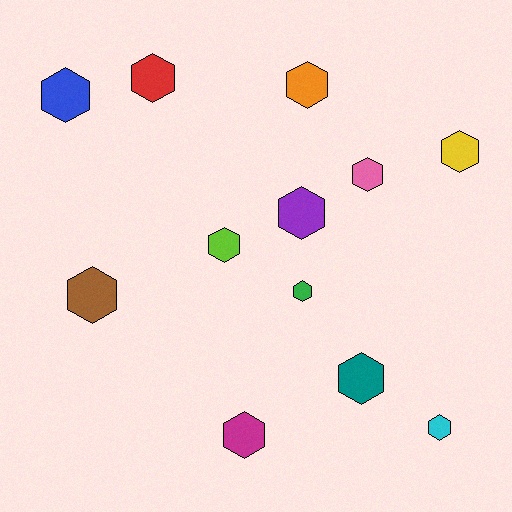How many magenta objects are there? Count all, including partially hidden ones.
There is 1 magenta object.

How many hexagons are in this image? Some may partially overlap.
There are 12 hexagons.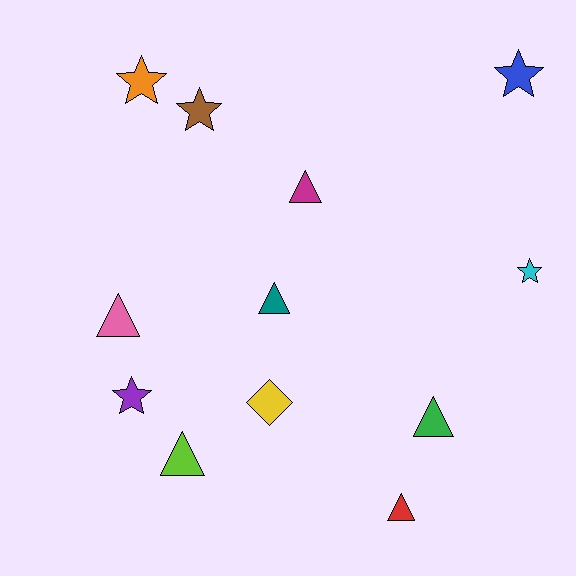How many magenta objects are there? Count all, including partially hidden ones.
There is 1 magenta object.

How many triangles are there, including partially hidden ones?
There are 6 triangles.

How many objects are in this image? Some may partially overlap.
There are 12 objects.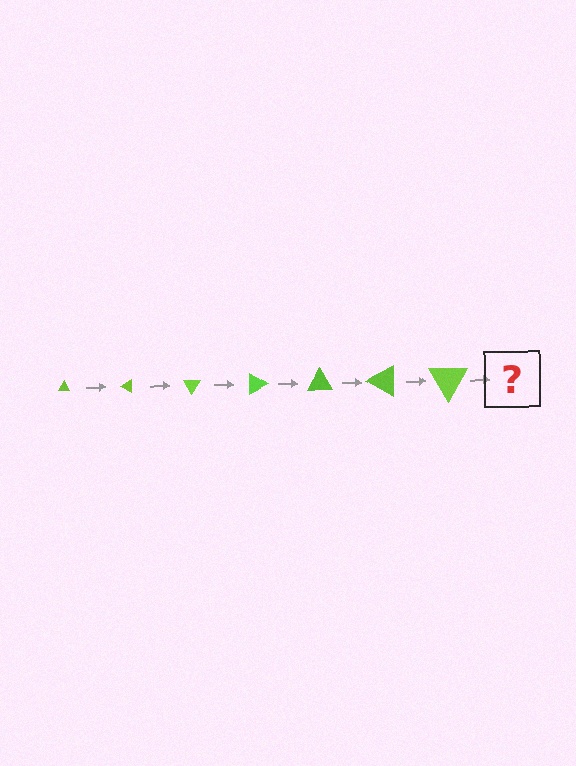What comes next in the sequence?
The next element should be a triangle, larger than the previous one and rotated 210 degrees from the start.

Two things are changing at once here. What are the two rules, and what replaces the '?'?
The two rules are that the triangle grows larger each step and it rotates 30 degrees each step. The '?' should be a triangle, larger than the previous one and rotated 210 degrees from the start.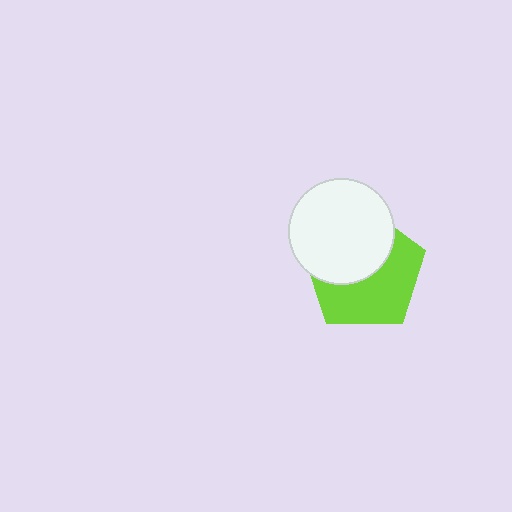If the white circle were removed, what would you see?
You would see the complete lime pentagon.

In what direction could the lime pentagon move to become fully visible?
The lime pentagon could move toward the lower-right. That would shift it out from behind the white circle entirely.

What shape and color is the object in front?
The object in front is a white circle.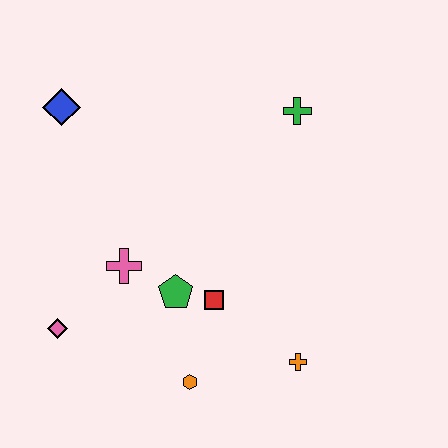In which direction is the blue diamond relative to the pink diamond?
The blue diamond is above the pink diamond.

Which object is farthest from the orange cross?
The blue diamond is farthest from the orange cross.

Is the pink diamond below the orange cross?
No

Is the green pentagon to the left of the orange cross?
Yes